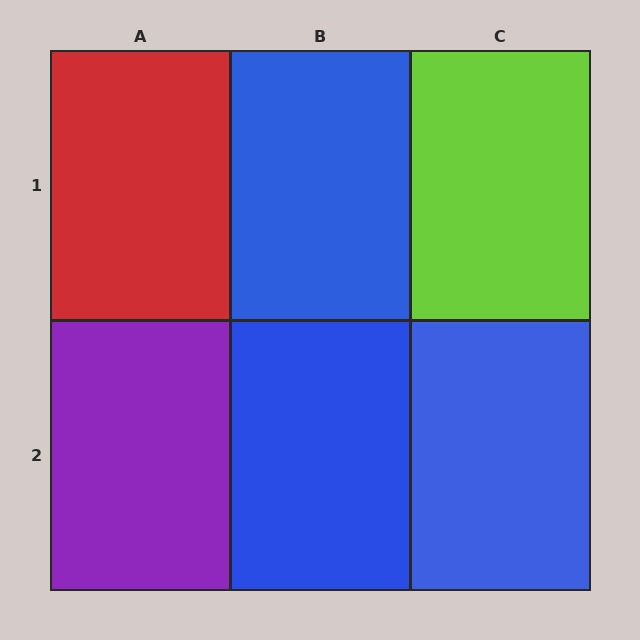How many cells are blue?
3 cells are blue.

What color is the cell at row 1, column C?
Lime.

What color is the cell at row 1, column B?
Blue.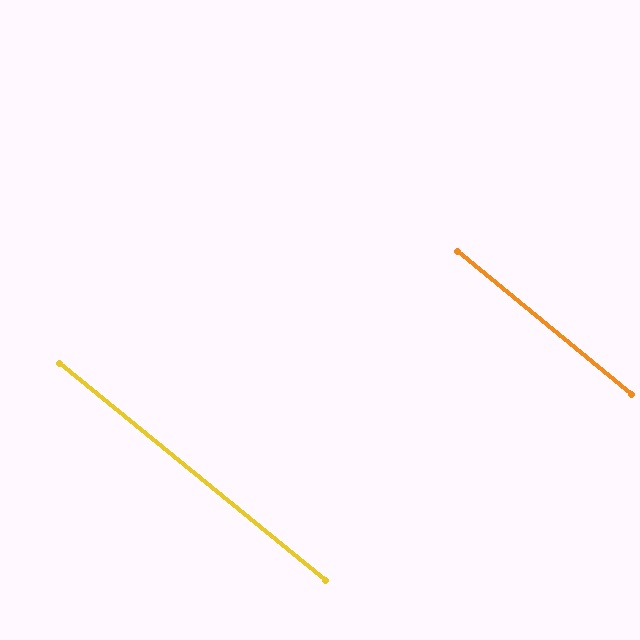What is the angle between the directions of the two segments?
Approximately 0 degrees.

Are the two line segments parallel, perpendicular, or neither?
Parallel — their directions differ by only 0.2°.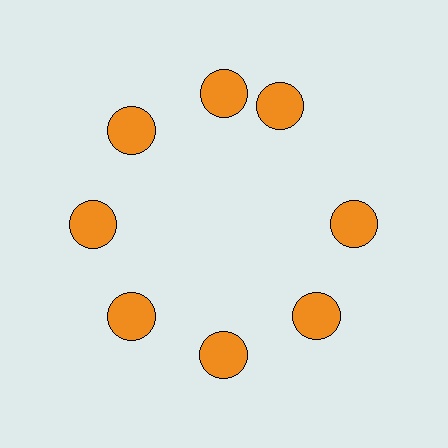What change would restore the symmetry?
The symmetry would be restored by rotating it back into even spacing with its neighbors so that all 8 circles sit at equal angles and equal distance from the center.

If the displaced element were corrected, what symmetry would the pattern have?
It would have 8-fold rotational symmetry — the pattern would map onto itself every 45 degrees.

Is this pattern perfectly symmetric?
No. The 8 orange circles are arranged in a ring, but one element near the 2 o'clock position is rotated out of alignment along the ring, breaking the 8-fold rotational symmetry.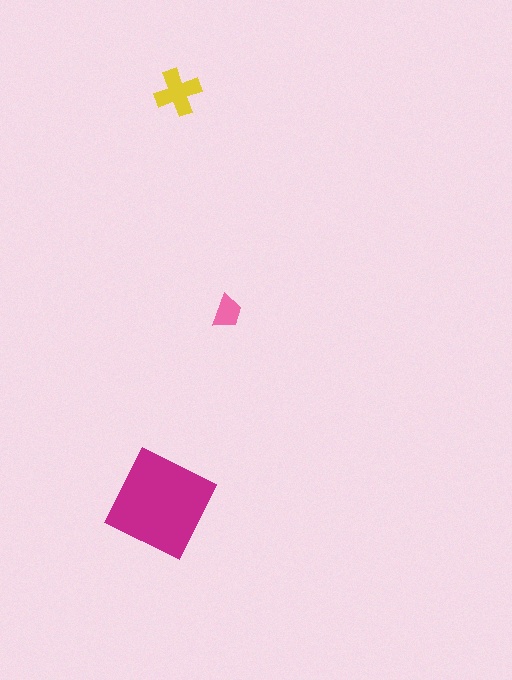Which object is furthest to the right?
The pink trapezoid is rightmost.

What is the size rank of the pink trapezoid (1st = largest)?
3rd.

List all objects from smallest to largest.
The pink trapezoid, the yellow cross, the magenta square.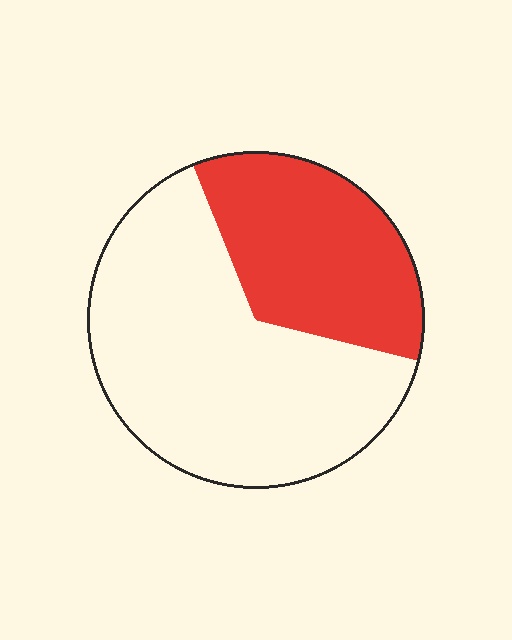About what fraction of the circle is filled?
About one third (1/3).